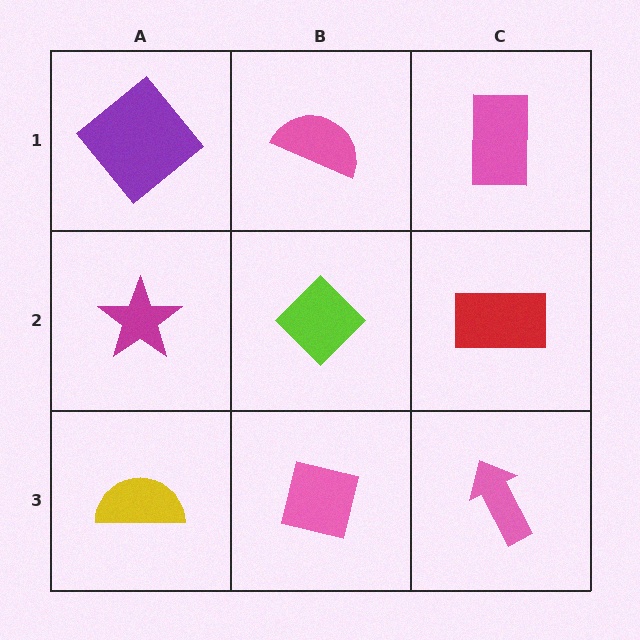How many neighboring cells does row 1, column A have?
2.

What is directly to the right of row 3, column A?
A pink square.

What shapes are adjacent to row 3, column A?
A magenta star (row 2, column A), a pink square (row 3, column B).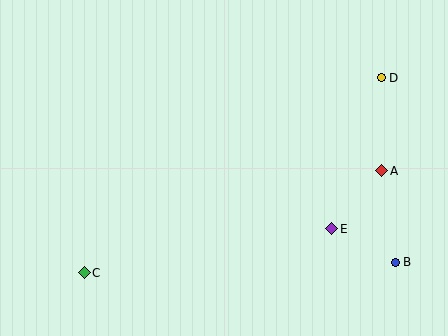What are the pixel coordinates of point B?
Point B is at (395, 262).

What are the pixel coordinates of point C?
Point C is at (84, 273).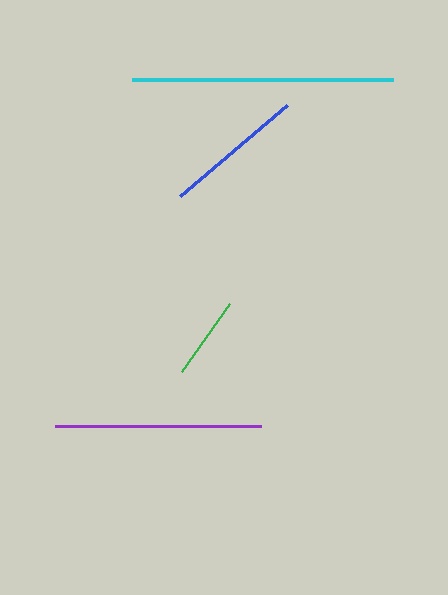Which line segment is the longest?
The cyan line is the longest at approximately 262 pixels.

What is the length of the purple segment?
The purple segment is approximately 206 pixels long.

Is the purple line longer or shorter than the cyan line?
The cyan line is longer than the purple line.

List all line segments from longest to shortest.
From longest to shortest: cyan, purple, blue, green.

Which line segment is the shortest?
The green line is the shortest at approximately 83 pixels.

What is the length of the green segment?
The green segment is approximately 83 pixels long.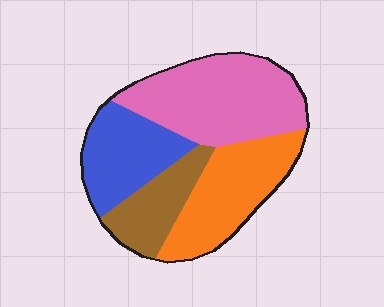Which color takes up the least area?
Brown, at roughly 15%.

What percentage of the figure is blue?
Blue takes up between a sixth and a third of the figure.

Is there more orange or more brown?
Orange.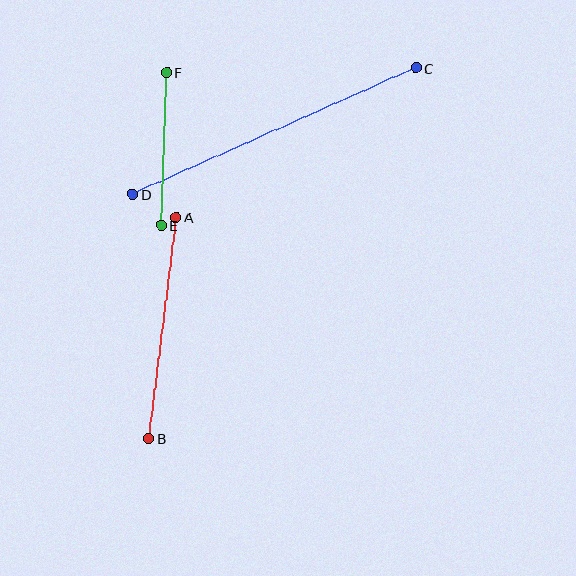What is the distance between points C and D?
The distance is approximately 310 pixels.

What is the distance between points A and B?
The distance is approximately 223 pixels.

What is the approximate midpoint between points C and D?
The midpoint is at approximately (274, 131) pixels.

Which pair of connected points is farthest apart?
Points C and D are farthest apart.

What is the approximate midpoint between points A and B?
The midpoint is at approximately (162, 328) pixels.